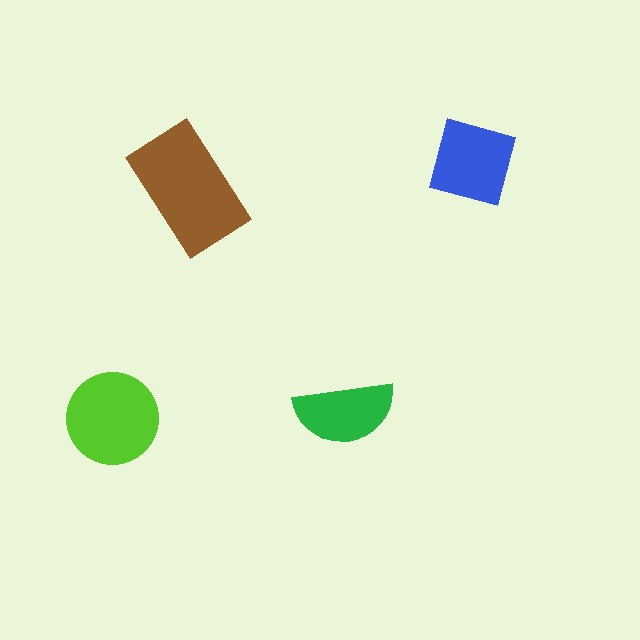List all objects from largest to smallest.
The brown rectangle, the lime circle, the blue square, the green semicircle.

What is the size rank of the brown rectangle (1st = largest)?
1st.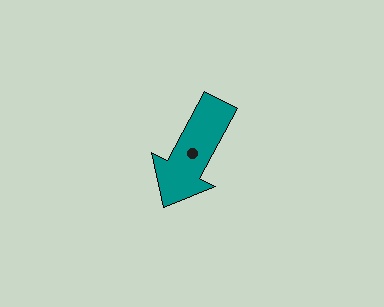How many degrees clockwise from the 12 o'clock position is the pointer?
Approximately 208 degrees.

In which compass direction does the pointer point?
Southwest.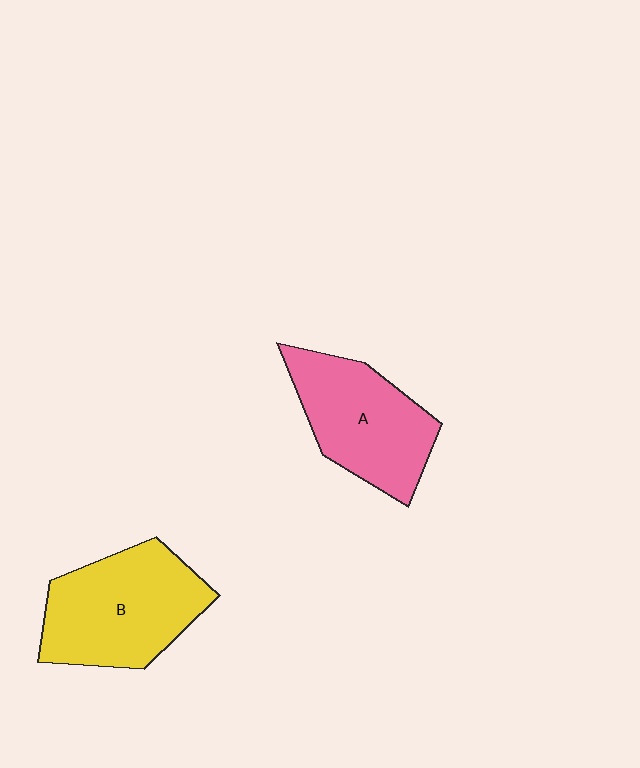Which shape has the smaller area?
Shape A (pink).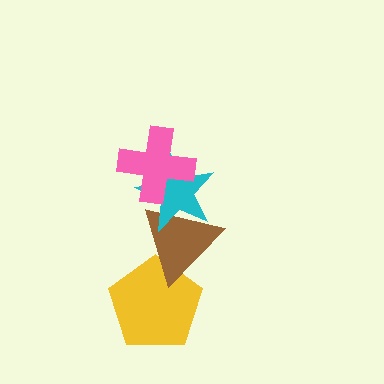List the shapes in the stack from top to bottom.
From top to bottom: the pink cross, the cyan star, the brown triangle, the yellow pentagon.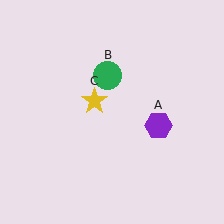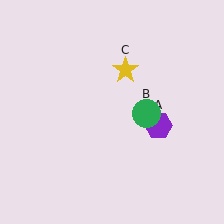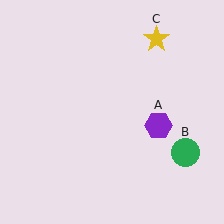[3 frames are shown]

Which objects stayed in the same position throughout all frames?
Purple hexagon (object A) remained stationary.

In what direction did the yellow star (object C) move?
The yellow star (object C) moved up and to the right.